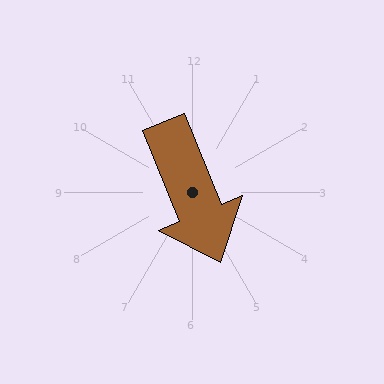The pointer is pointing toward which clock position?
Roughly 5 o'clock.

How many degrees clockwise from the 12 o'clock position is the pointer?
Approximately 158 degrees.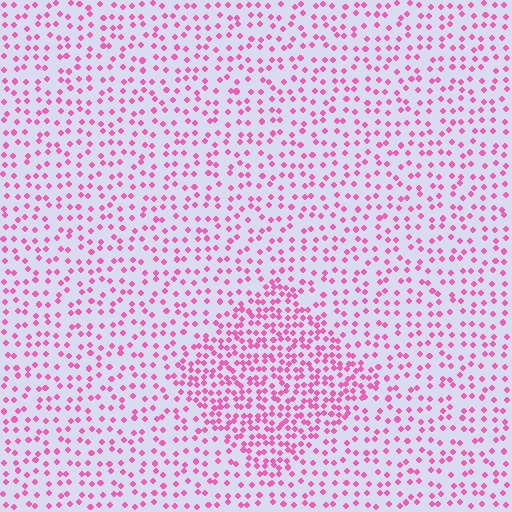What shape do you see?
I see a diamond.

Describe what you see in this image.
The image contains small pink elements arranged at two different densities. A diamond-shaped region is visible where the elements are more densely packed than the surrounding area.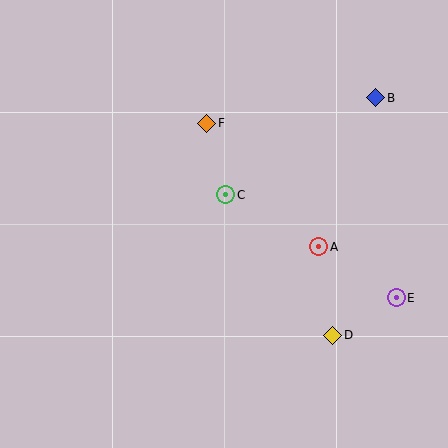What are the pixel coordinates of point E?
Point E is at (396, 298).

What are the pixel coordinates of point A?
Point A is at (319, 247).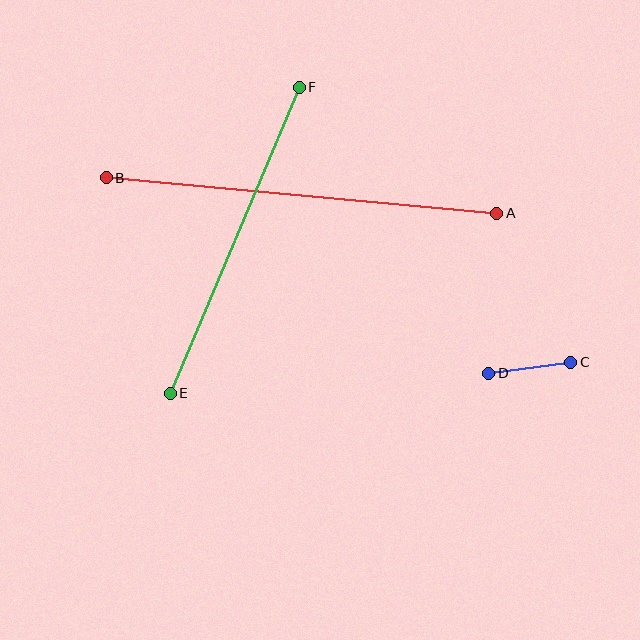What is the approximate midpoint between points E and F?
The midpoint is at approximately (235, 240) pixels.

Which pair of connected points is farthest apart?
Points A and B are farthest apart.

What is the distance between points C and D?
The distance is approximately 83 pixels.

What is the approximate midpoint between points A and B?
The midpoint is at approximately (302, 195) pixels.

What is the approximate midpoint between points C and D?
The midpoint is at approximately (530, 368) pixels.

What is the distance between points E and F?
The distance is approximately 332 pixels.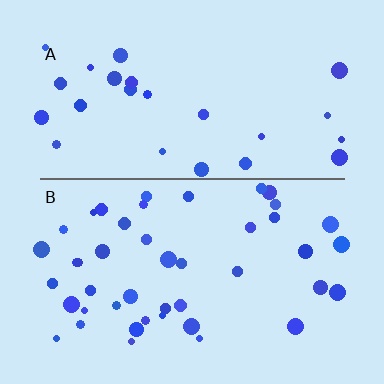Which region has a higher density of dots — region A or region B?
B (the bottom).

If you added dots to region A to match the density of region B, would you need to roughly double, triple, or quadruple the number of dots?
Approximately double.